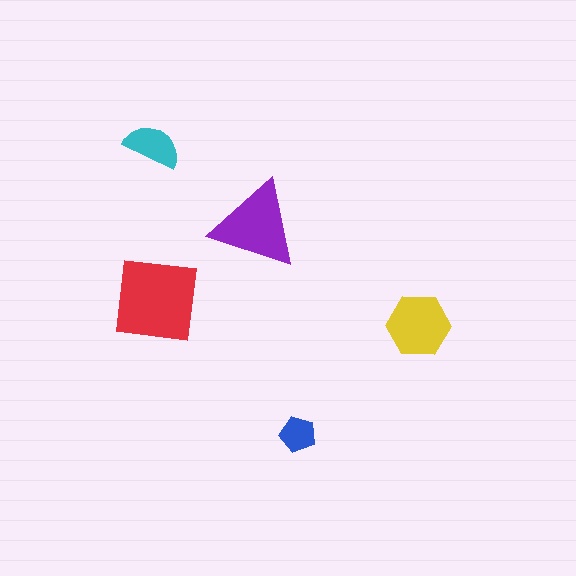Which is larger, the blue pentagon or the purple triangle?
The purple triangle.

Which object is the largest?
The red square.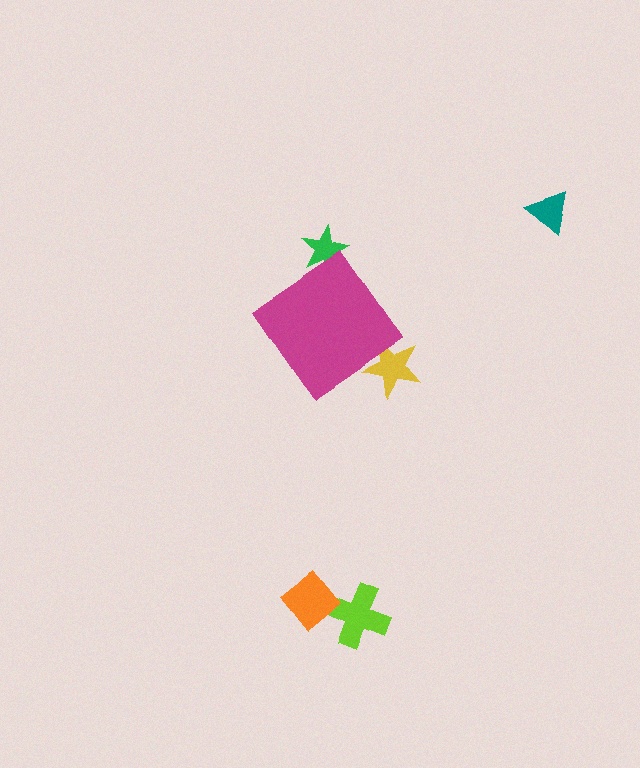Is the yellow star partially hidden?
Yes, the yellow star is partially hidden behind the magenta diamond.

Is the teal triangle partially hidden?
No, the teal triangle is fully visible.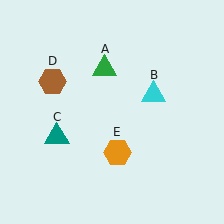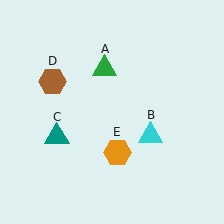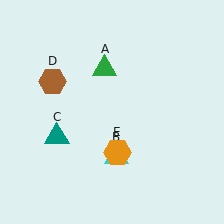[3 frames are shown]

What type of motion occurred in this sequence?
The cyan triangle (object B) rotated clockwise around the center of the scene.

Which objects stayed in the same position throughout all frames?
Green triangle (object A) and teal triangle (object C) and brown hexagon (object D) and orange hexagon (object E) remained stationary.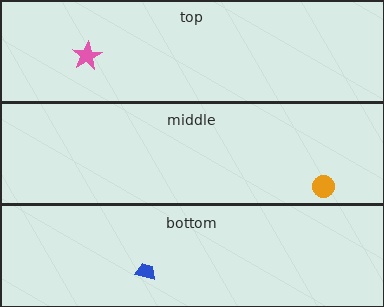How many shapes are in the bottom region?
1.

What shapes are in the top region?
The pink star.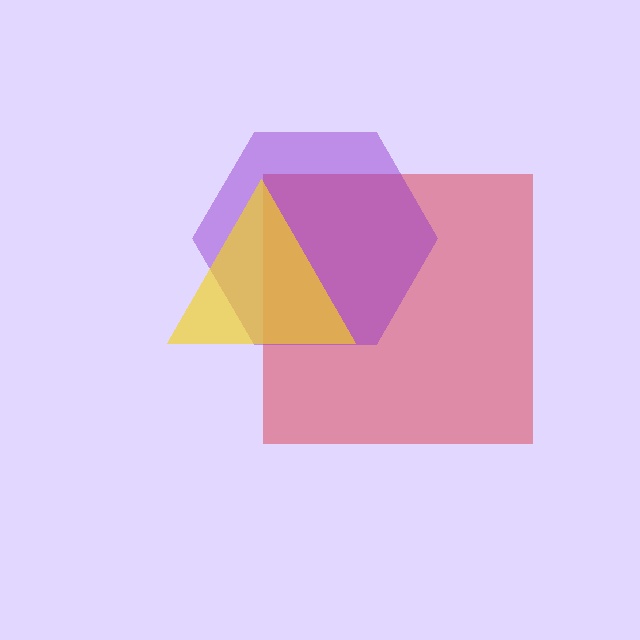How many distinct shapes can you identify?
There are 3 distinct shapes: a red square, a purple hexagon, a yellow triangle.